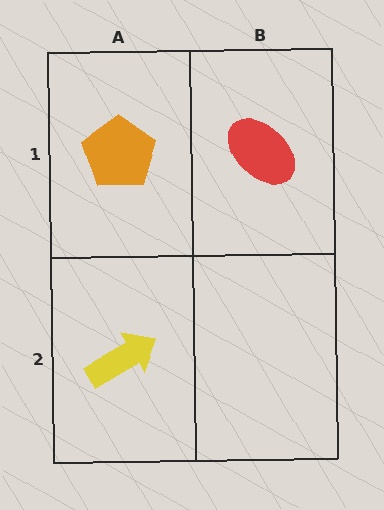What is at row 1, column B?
A red ellipse.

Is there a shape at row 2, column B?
No, that cell is empty.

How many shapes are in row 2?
1 shape.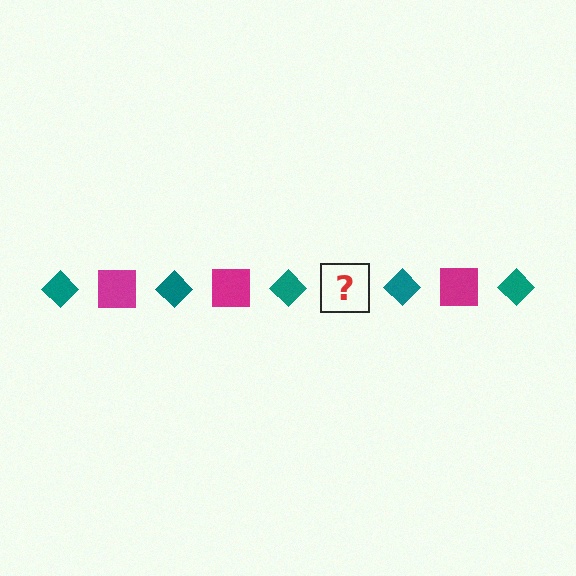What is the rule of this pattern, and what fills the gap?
The rule is that the pattern alternates between teal diamond and magenta square. The gap should be filled with a magenta square.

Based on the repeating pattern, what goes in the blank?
The blank should be a magenta square.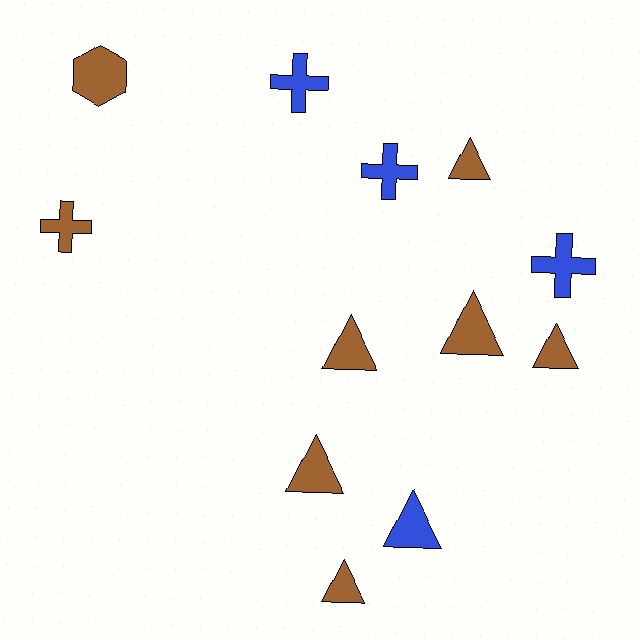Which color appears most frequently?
Brown, with 8 objects.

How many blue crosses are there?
There are 3 blue crosses.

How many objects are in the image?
There are 12 objects.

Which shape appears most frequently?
Triangle, with 7 objects.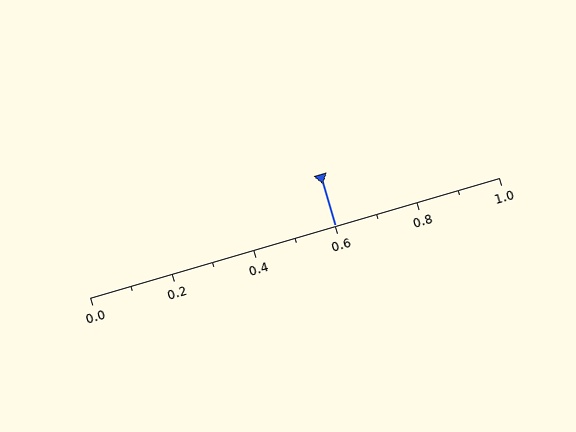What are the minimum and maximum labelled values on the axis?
The axis runs from 0.0 to 1.0.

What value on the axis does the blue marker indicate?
The marker indicates approximately 0.6.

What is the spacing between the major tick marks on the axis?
The major ticks are spaced 0.2 apart.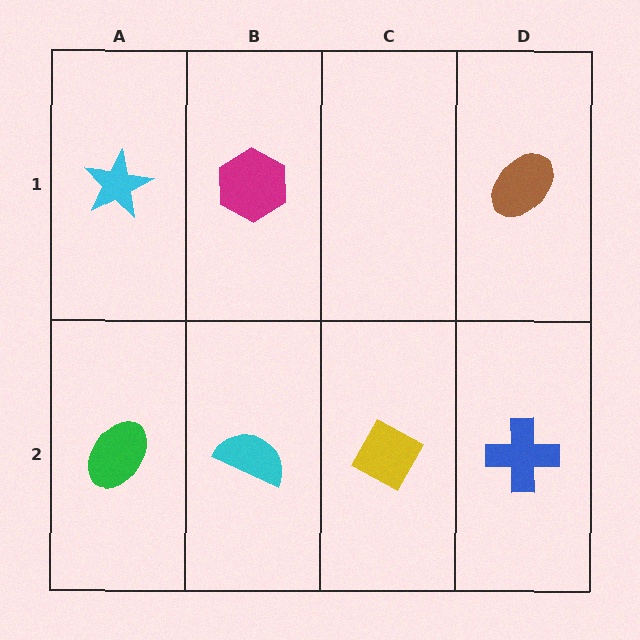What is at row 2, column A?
A green ellipse.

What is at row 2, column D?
A blue cross.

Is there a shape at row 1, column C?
No, that cell is empty.